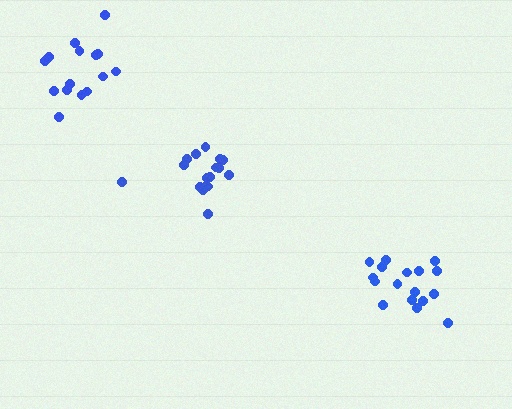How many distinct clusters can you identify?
There are 3 distinct clusters.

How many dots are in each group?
Group 1: 17 dots, Group 2: 17 dots, Group 3: 15 dots (49 total).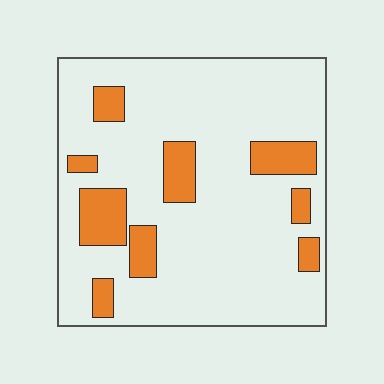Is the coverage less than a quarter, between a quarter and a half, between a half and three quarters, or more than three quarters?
Less than a quarter.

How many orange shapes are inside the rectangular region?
9.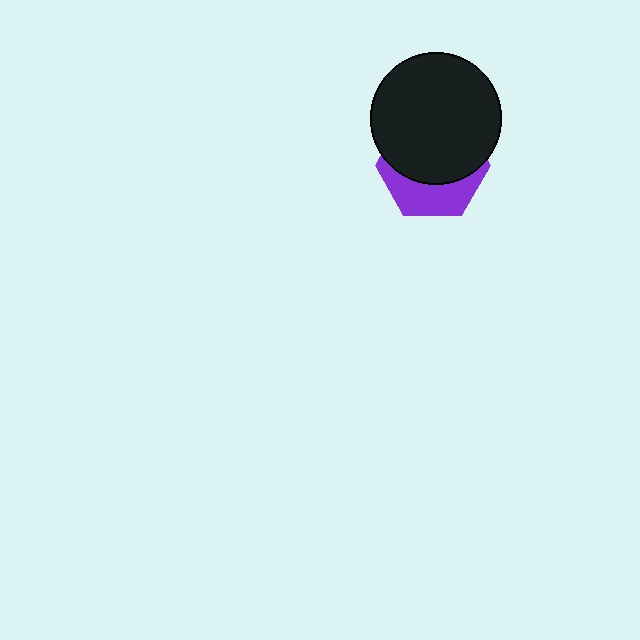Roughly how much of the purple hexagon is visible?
A small part of it is visible (roughly 37%).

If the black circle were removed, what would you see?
You would see the complete purple hexagon.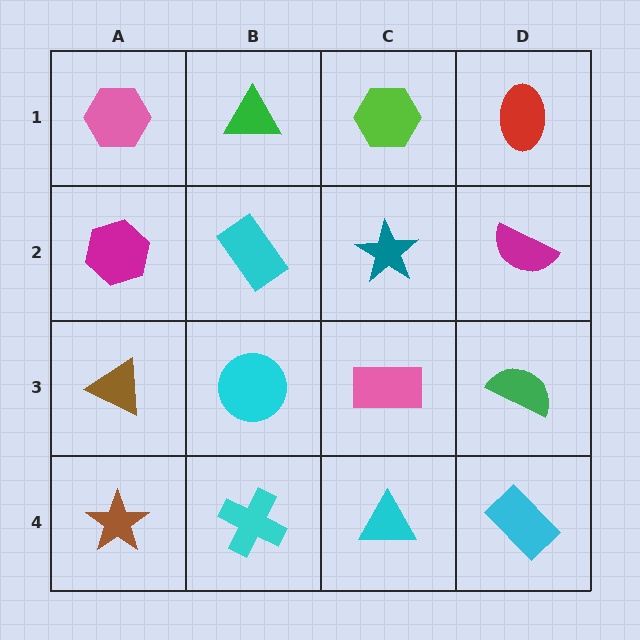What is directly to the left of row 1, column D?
A lime hexagon.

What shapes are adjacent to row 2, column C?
A lime hexagon (row 1, column C), a pink rectangle (row 3, column C), a cyan rectangle (row 2, column B), a magenta semicircle (row 2, column D).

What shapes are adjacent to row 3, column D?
A magenta semicircle (row 2, column D), a cyan rectangle (row 4, column D), a pink rectangle (row 3, column C).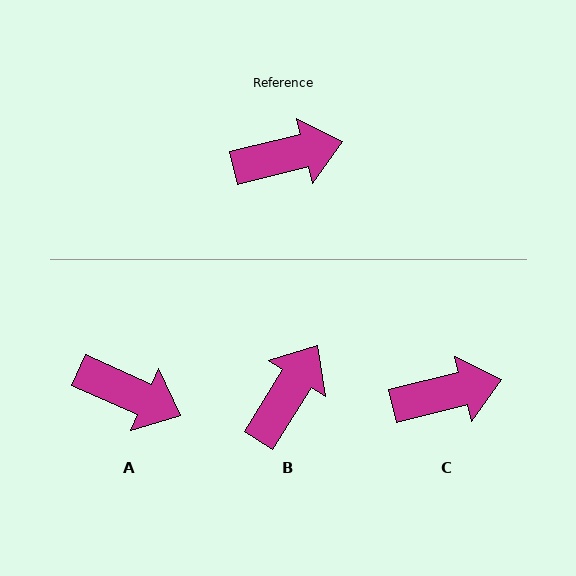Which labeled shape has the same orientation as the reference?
C.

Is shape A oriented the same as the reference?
No, it is off by about 38 degrees.